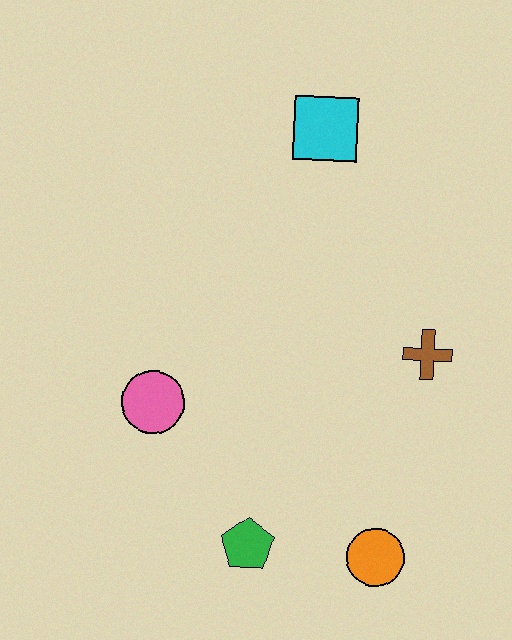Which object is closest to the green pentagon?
The orange circle is closest to the green pentagon.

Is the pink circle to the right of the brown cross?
No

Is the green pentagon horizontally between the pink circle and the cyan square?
Yes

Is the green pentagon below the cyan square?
Yes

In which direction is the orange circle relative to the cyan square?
The orange circle is below the cyan square.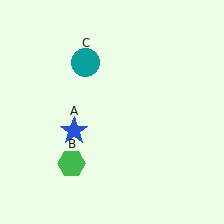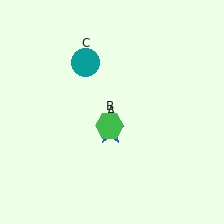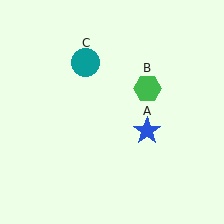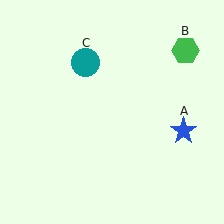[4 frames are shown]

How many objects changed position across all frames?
2 objects changed position: blue star (object A), green hexagon (object B).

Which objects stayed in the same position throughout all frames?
Teal circle (object C) remained stationary.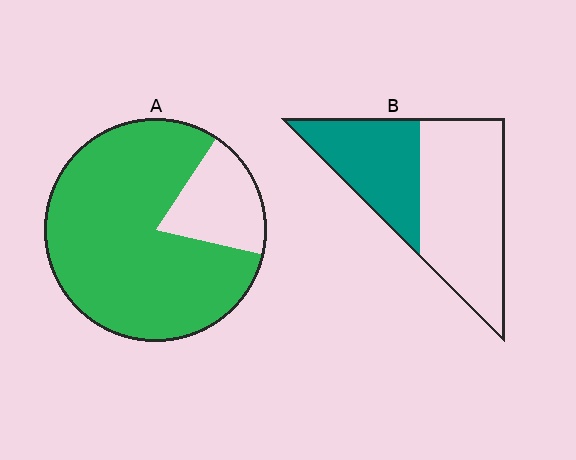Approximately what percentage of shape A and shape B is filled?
A is approximately 80% and B is approximately 40%.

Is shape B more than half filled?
No.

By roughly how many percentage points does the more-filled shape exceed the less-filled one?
By roughly 40 percentage points (A over B).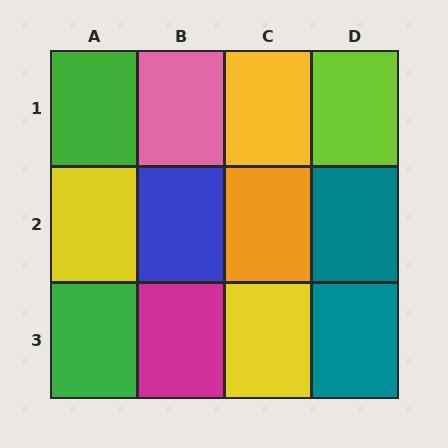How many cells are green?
2 cells are green.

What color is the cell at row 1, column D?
Lime.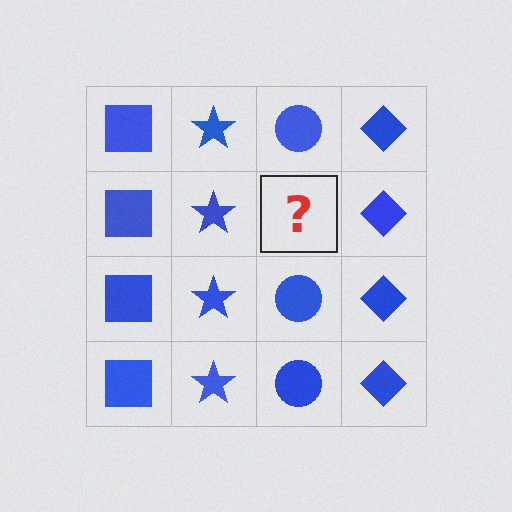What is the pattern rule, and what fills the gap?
The rule is that each column has a consistent shape. The gap should be filled with a blue circle.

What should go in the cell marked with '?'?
The missing cell should contain a blue circle.